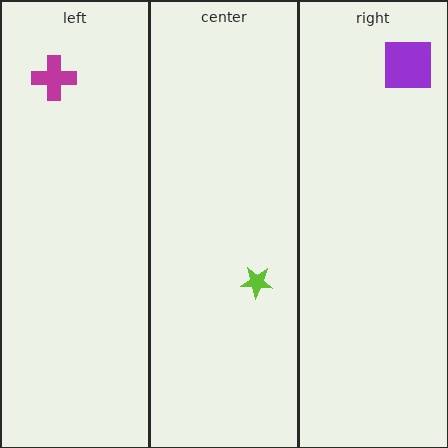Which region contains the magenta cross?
The left region.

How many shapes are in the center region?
1.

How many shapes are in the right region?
1.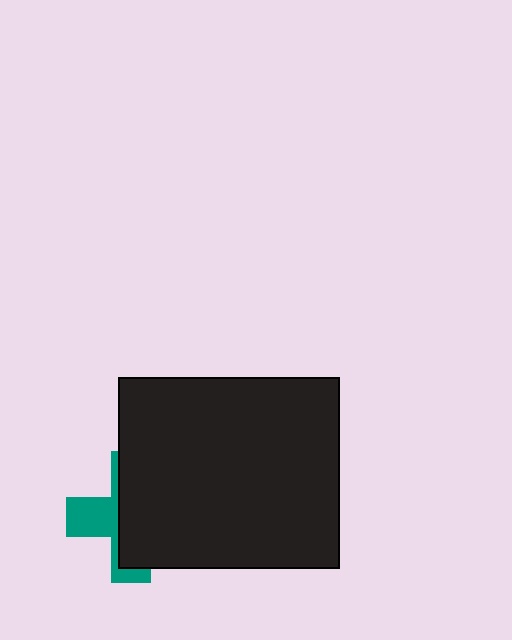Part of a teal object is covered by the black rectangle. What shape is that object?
It is a cross.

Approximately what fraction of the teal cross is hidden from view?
Roughly 65% of the teal cross is hidden behind the black rectangle.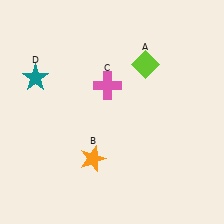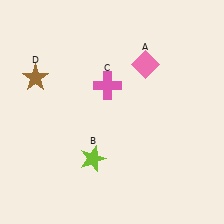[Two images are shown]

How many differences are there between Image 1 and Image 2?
There are 3 differences between the two images.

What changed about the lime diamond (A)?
In Image 1, A is lime. In Image 2, it changed to pink.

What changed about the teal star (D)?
In Image 1, D is teal. In Image 2, it changed to brown.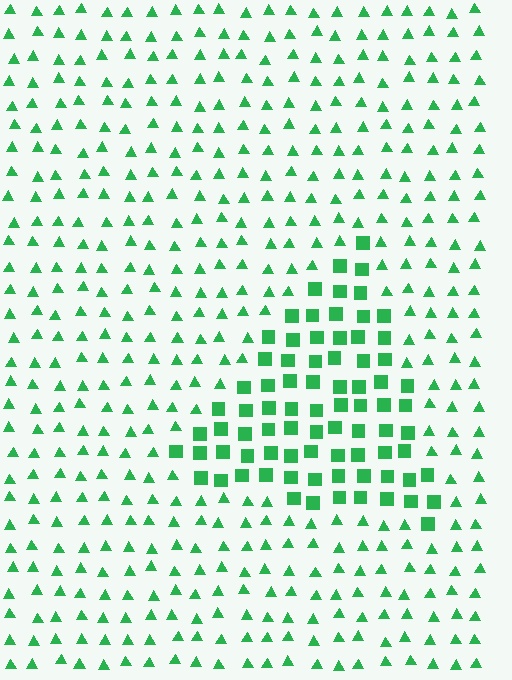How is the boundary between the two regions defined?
The boundary is defined by a change in element shape: squares inside vs. triangles outside. All elements share the same color and spacing.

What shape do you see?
I see a triangle.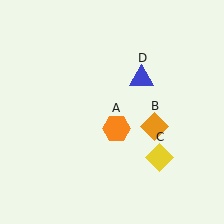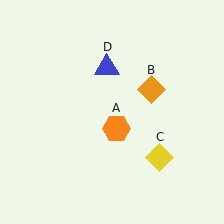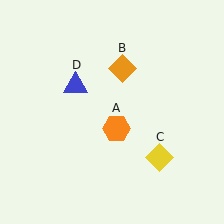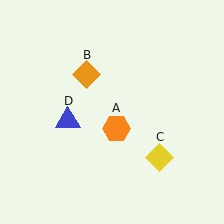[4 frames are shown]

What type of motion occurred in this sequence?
The orange diamond (object B), blue triangle (object D) rotated counterclockwise around the center of the scene.